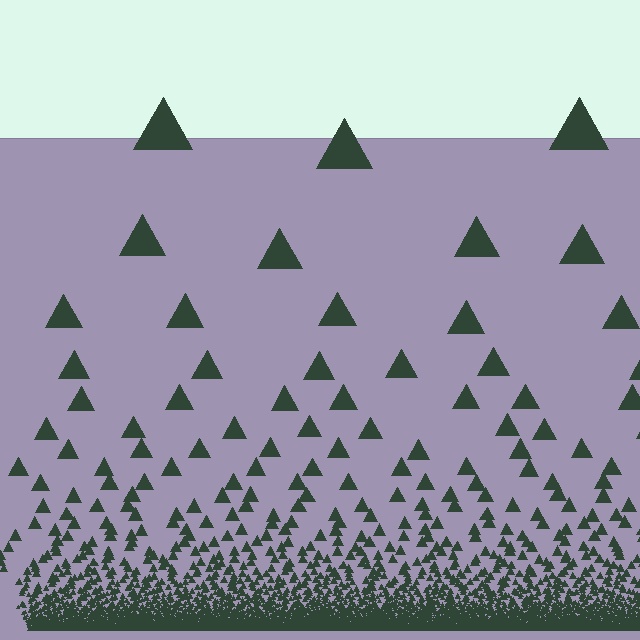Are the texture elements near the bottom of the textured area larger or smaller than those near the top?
Smaller. The gradient is inverted — elements near the bottom are smaller and denser.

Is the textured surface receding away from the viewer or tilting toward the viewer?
The surface appears to tilt toward the viewer. Texture elements get larger and sparser toward the top.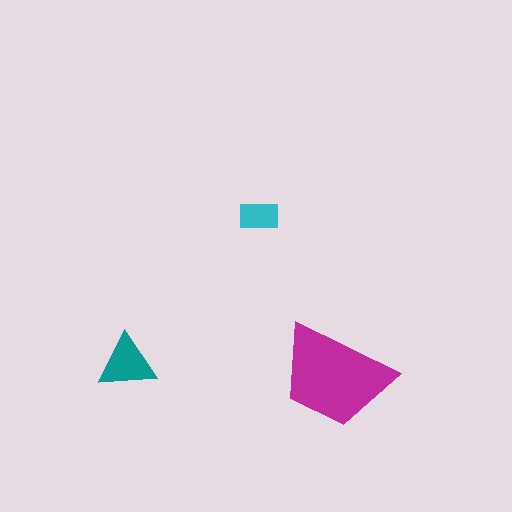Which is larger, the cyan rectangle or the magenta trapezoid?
The magenta trapezoid.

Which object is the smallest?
The cyan rectangle.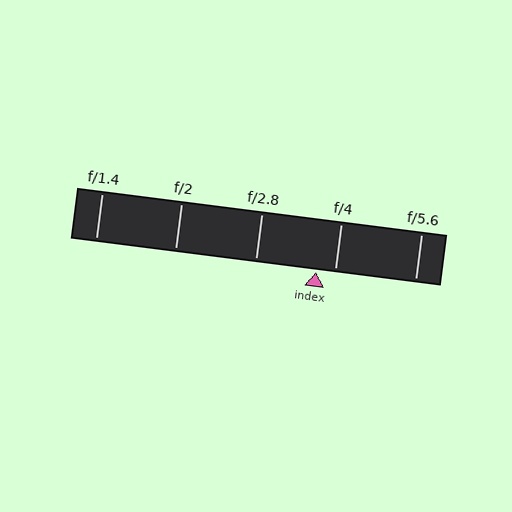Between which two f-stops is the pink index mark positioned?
The index mark is between f/2.8 and f/4.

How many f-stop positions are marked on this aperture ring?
There are 5 f-stop positions marked.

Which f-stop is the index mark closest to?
The index mark is closest to f/4.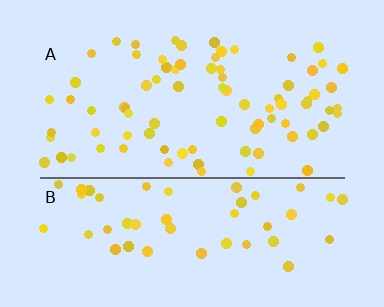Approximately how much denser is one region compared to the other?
Approximately 1.5× — region A over region B.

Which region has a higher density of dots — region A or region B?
A (the top).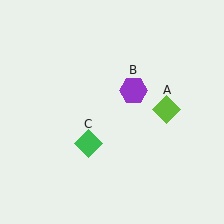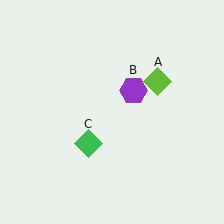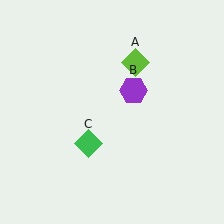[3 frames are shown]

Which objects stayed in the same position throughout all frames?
Purple hexagon (object B) and green diamond (object C) remained stationary.